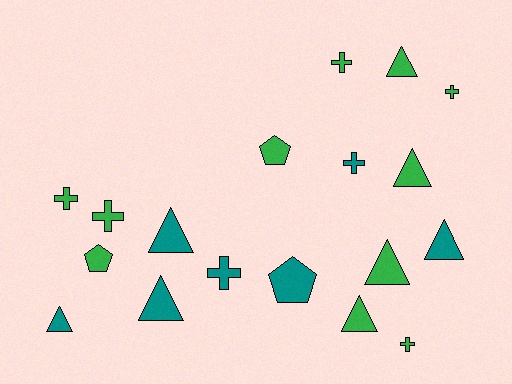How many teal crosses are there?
There are 2 teal crosses.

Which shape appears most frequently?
Triangle, with 8 objects.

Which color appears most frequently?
Green, with 11 objects.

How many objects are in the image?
There are 18 objects.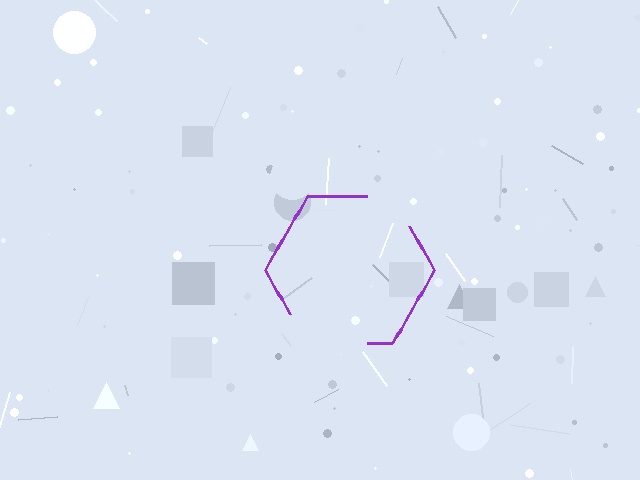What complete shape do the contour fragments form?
The contour fragments form a hexagon.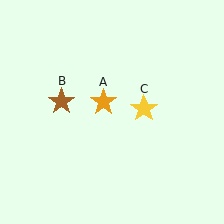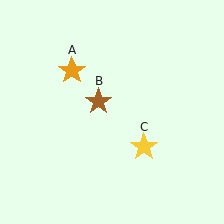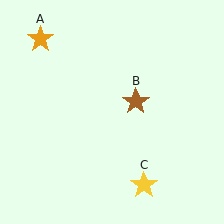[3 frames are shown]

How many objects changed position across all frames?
3 objects changed position: orange star (object A), brown star (object B), yellow star (object C).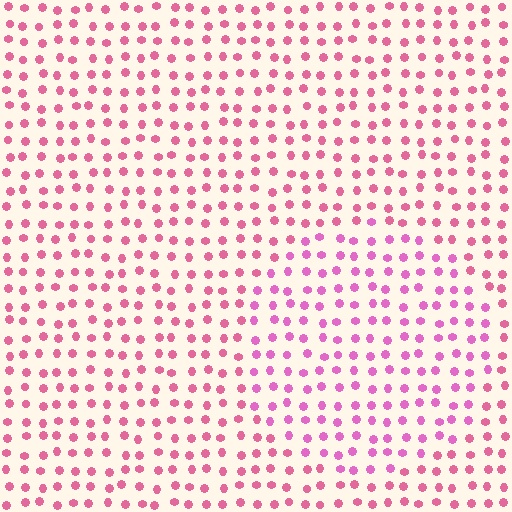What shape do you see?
I see a circle.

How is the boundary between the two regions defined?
The boundary is defined purely by a slight shift in hue (about 21 degrees). Spacing, size, and orientation are identical on both sides.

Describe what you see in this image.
The image is filled with small pink elements in a uniform arrangement. A circle-shaped region is visible where the elements are tinted to a slightly different hue, forming a subtle color boundary.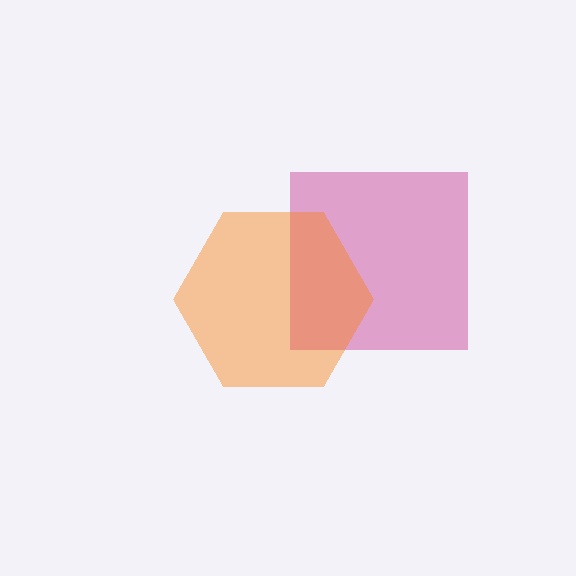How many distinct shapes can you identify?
There are 2 distinct shapes: a magenta square, an orange hexagon.